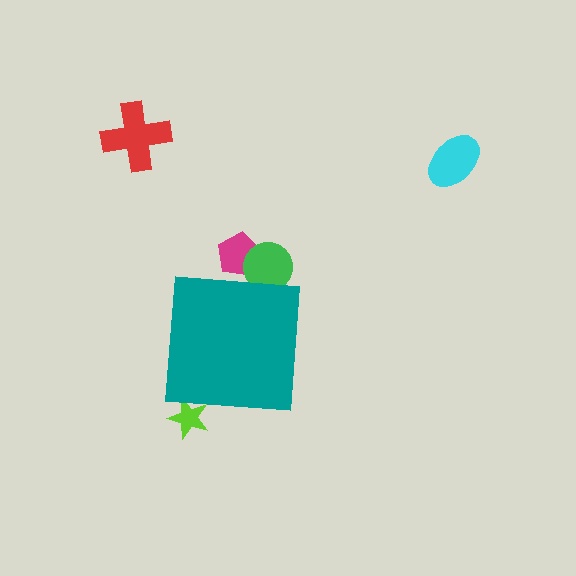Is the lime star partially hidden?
Yes, the lime star is partially hidden behind the teal square.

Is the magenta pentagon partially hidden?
Yes, the magenta pentagon is partially hidden behind the teal square.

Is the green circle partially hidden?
Yes, the green circle is partially hidden behind the teal square.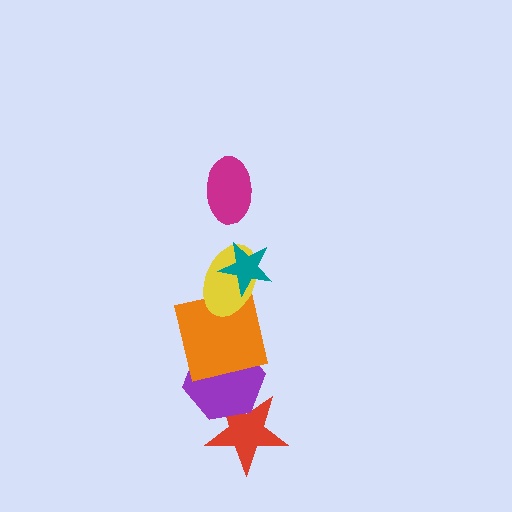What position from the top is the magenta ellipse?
The magenta ellipse is 1st from the top.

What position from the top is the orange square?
The orange square is 4th from the top.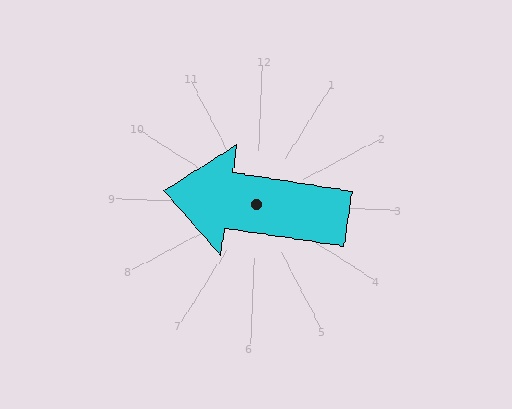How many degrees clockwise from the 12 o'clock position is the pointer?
Approximately 276 degrees.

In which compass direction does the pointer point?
West.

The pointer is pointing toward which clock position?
Roughly 9 o'clock.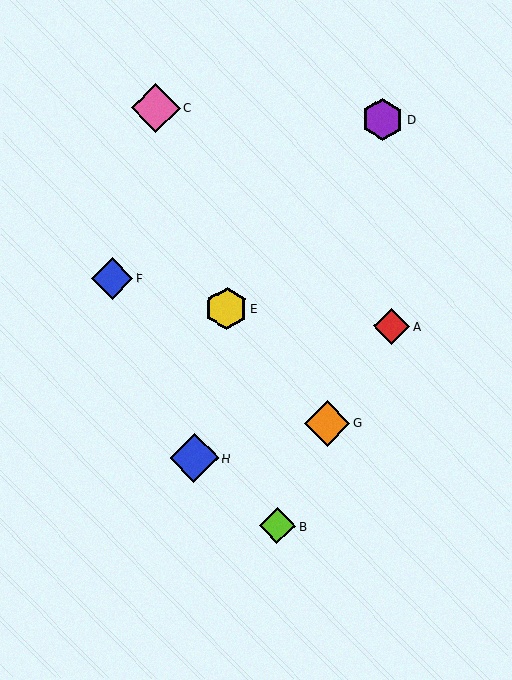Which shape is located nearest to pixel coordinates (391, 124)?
The purple hexagon (labeled D) at (383, 119) is nearest to that location.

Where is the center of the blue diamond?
The center of the blue diamond is at (194, 458).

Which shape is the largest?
The pink diamond (labeled C) is the largest.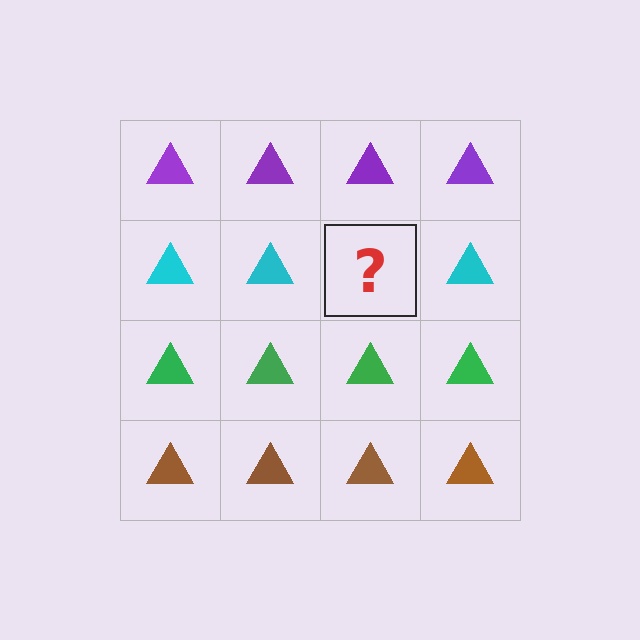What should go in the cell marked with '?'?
The missing cell should contain a cyan triangle.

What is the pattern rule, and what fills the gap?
The rule is that each row has a consistent color. The gap should be filled with a cyan triangle.